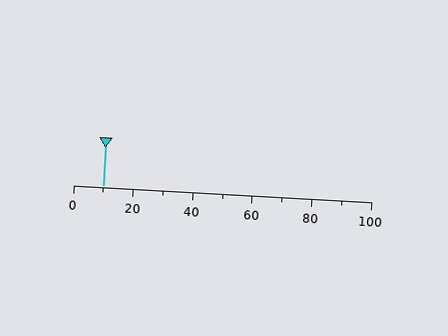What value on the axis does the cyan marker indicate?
The marker indicates approximately 10.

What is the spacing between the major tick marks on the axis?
The major ticks are spaced 20 apart.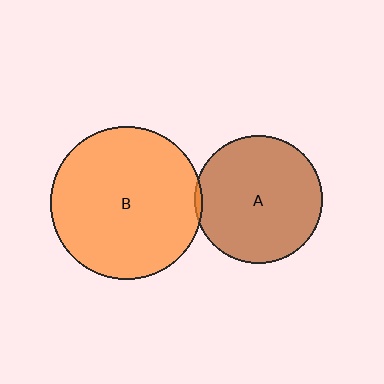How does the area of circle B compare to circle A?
Approximately 1.4 times.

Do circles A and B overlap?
Yes.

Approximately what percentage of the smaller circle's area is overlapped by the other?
Approximately 5%.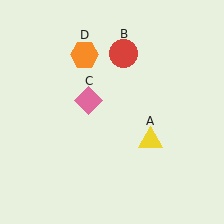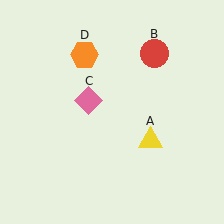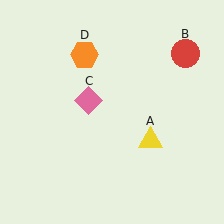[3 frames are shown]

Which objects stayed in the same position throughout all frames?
Yellow triangle (object A) and pink diamond (object C) and orange hexagon (object D) remained stationary.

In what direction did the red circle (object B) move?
The red circle (object B) moved right.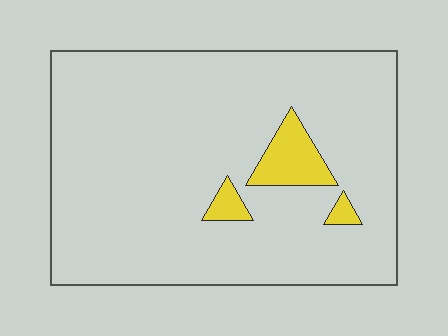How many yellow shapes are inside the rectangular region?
3.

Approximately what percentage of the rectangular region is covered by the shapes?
Approximately 5%.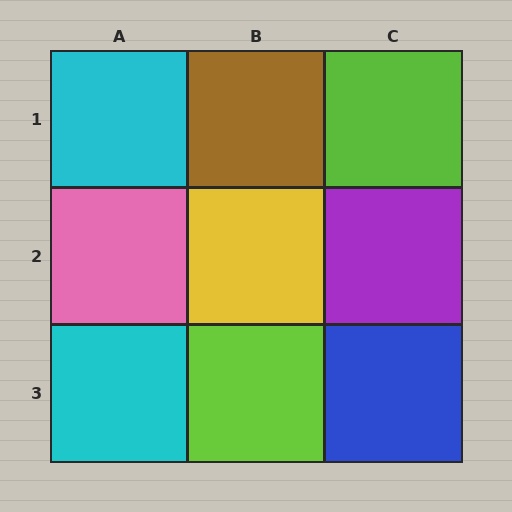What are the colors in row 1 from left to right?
Cyan, brown, lime.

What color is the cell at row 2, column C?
Purple.